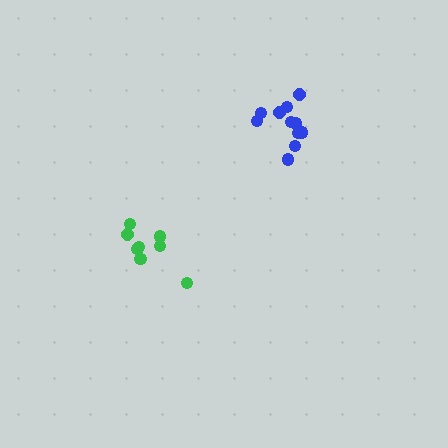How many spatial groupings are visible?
There are 2 spatial groupings.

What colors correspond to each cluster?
The clusters are colored: green, blue.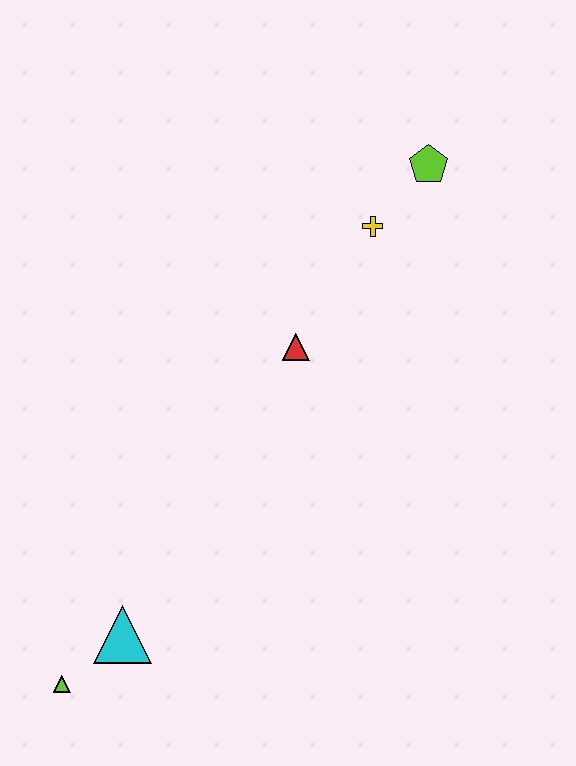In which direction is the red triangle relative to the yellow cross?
The red triangle is below the yellow cross.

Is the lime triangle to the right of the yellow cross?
No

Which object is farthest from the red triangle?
The lime triangle is farthest from the red triangle.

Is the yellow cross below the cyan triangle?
No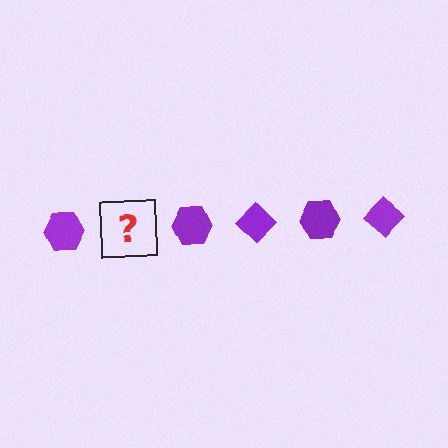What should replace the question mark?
The question mark should be replaced with a purple diamond.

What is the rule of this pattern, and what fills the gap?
The rule is that the pattern cycles through hexagon, diamond shapes in purple. The gap should be filled with a purple diamond.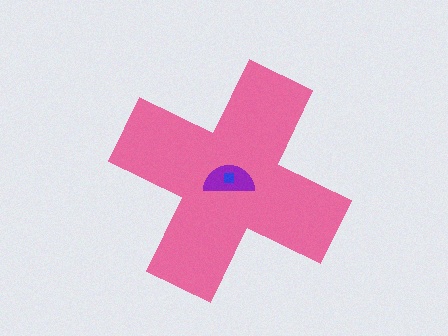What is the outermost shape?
The pink cross.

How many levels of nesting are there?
3.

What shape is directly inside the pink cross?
The purple semicircle.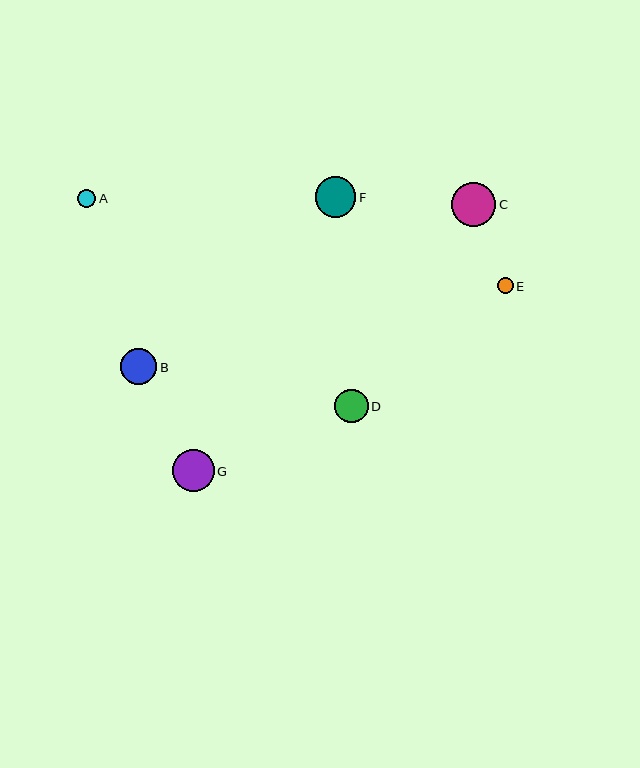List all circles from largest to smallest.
From largest to smallest: C, G, F, B, D, A, E.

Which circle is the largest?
Circle C is the largest with a size of approximately 44 pixels.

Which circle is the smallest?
Circle E is the smallest with a size of approximately 16 pixels.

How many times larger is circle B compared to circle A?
Circle B is approximately 2.0 times the size of circle A.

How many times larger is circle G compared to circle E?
Circle G is approximately 2.6 times the size of circle E.